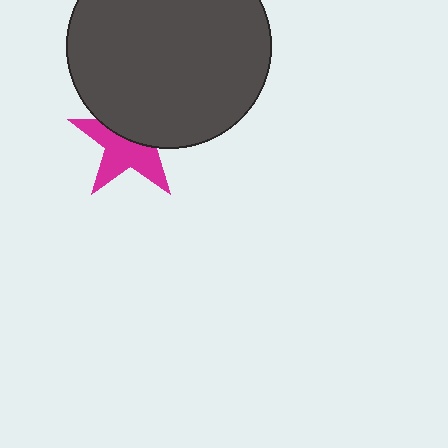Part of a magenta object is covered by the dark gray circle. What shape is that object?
It is a star.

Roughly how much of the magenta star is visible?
About half of it is visible (roughly 54%).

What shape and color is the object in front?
The object in front is a dark gray circle.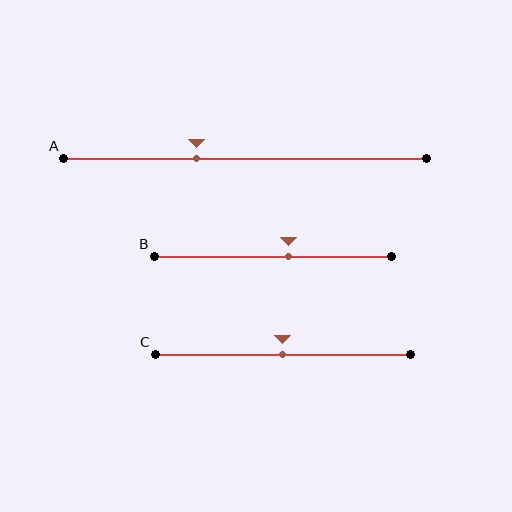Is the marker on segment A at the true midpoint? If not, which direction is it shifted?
No, the marker on segment A is shifted to the left by about 13% of the segment length.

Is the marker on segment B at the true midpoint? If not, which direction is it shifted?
No, the marker on segment B is shifted to the right by about 7% of the segment length.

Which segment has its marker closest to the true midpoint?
Segment C has its marker closest to the true midpoint.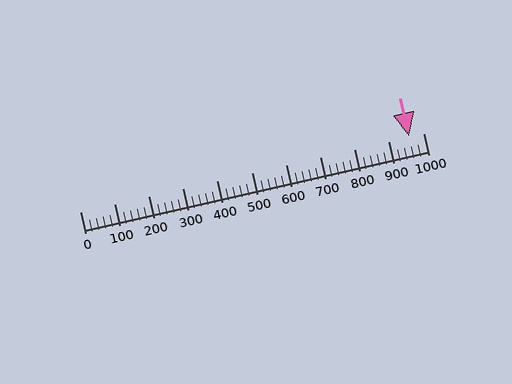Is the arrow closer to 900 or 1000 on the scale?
The arrow is closer to 1000.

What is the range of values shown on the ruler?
The ruler shows values from 0 to 1000.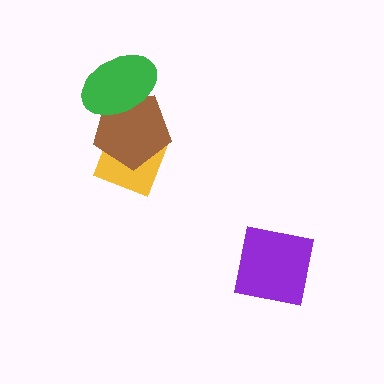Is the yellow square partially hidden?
Yes, it is partially covered by another shape.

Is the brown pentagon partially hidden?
Yes, it is partially covered by another shape.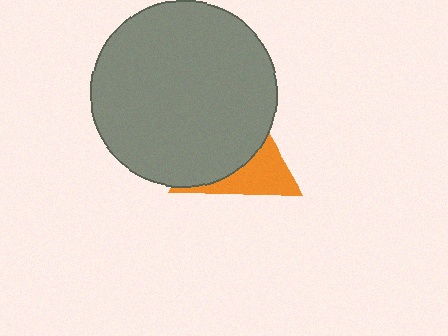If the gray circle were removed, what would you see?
You would see the complete orange triangle.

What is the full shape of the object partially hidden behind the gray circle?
The partially hidden object is an orange triangle.